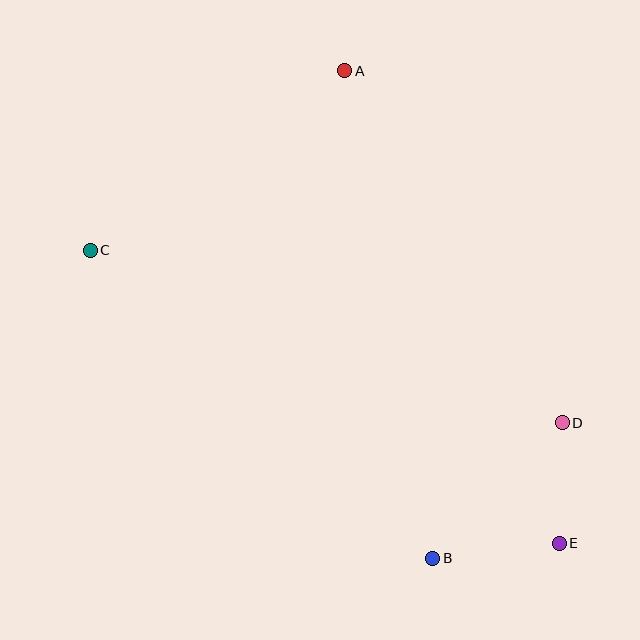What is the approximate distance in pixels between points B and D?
The distance between B and D is approximately 187 pixels.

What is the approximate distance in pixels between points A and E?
The distance between A and E is approximately 519 pixels.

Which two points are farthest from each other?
Points C and E are farthest from each other.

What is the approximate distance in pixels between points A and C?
The distance between A and C is approximately 311 pixels.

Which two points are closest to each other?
Points D and E are closest to each other.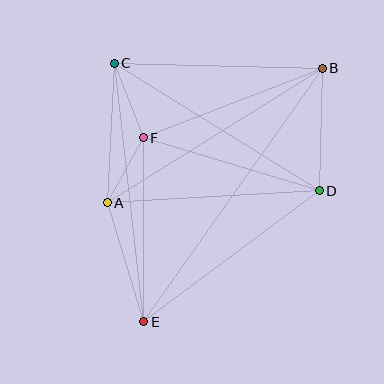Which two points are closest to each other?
Points A and F are closest to each other.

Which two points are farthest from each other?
Points B and E are farthest from each other.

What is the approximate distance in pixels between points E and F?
The distance between E and F is approximately 184 pixels.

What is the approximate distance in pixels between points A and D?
The distance between A and D is approximately 213 pixels.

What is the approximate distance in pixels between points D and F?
The distance between D and F is approximately 184 pixels.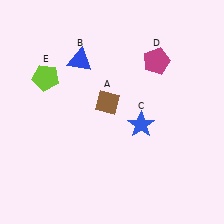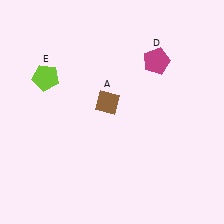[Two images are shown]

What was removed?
The blue star (C), the blue triangle (B) were removed in Image 2.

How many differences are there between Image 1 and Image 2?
There are 2 differences between the two images.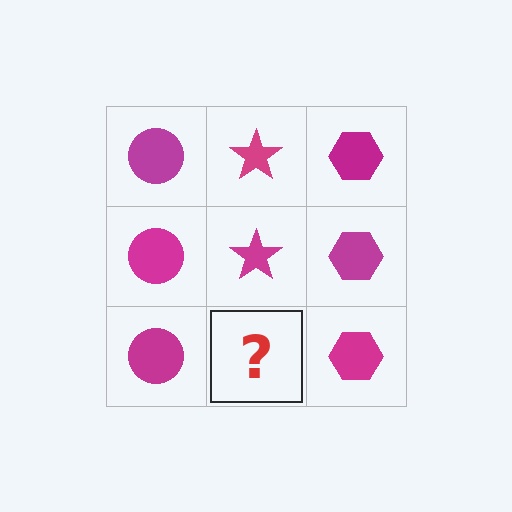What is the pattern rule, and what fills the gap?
The rule is that each column has a consistent shape. The gap should be filled with a magenta star.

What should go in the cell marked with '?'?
The missing cell should contain a magenta star.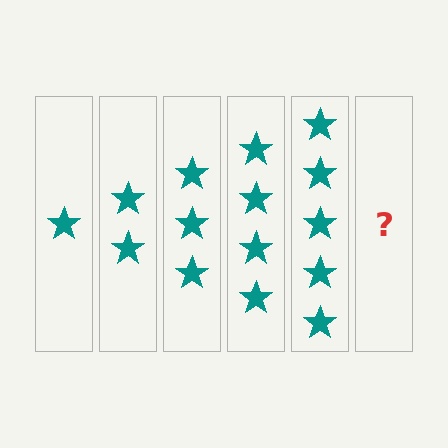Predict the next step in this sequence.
The next step is 6 stars.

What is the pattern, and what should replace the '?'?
The pattern is that each step adds one more star. The '?' should be 6 stars.